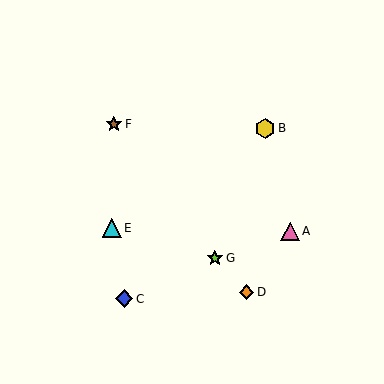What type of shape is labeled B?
Shape B is a yellow hexagon.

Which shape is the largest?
The yellow hexagon (labeled B) is the largest.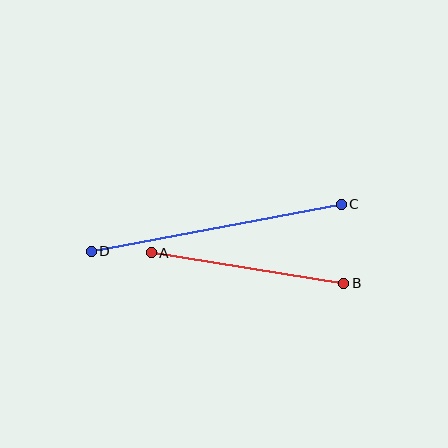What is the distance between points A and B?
The distance is approximately 195 pixels.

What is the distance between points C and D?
The distance is approximately 255 pixels.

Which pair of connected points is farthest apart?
Points C and D are farthest apart.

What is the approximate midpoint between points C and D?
The midpoint is at approximately (216, 228) pixels.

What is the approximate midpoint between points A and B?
The midpoint is at approximately (247, 268) pixels.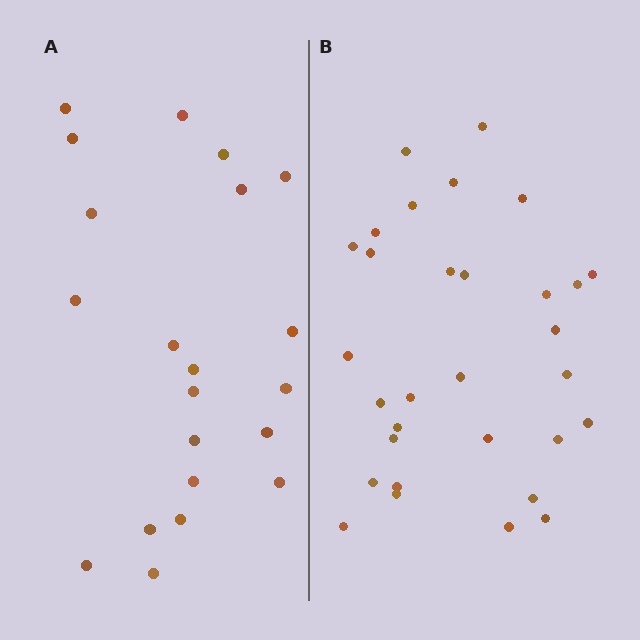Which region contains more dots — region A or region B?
Region B (the right region) has more dots.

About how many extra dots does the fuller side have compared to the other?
Region B has roughly 10 or so more dots than region A.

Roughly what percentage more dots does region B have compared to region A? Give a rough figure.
About 50% more.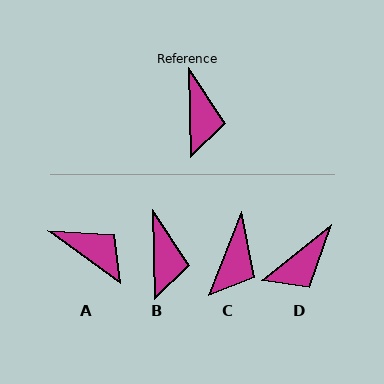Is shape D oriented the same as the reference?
No, it is off by about 53 degrees.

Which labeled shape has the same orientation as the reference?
B.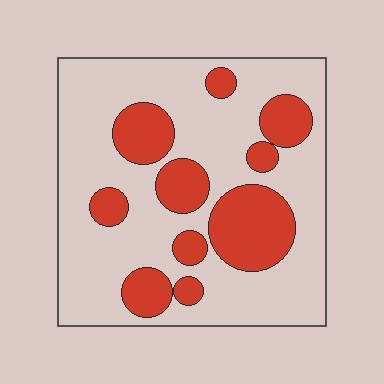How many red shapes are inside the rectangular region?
10.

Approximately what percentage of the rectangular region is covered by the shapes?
Approximately 30%.